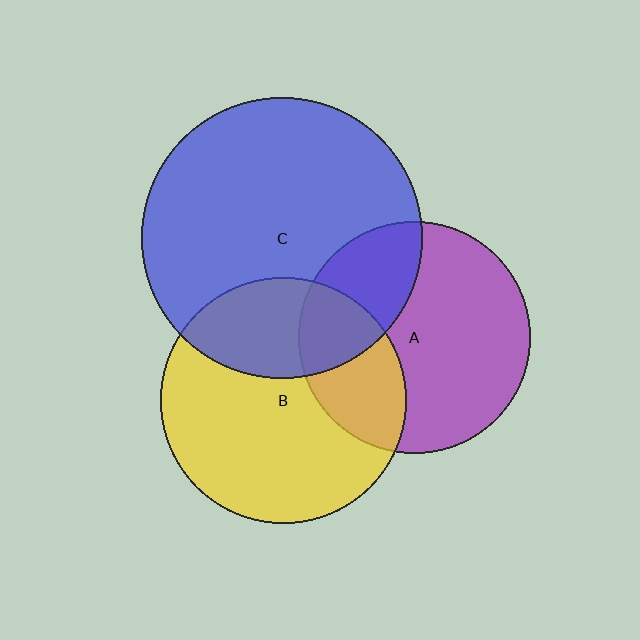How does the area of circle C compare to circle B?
Approximately 1.3 times.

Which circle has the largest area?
Circle C (blue).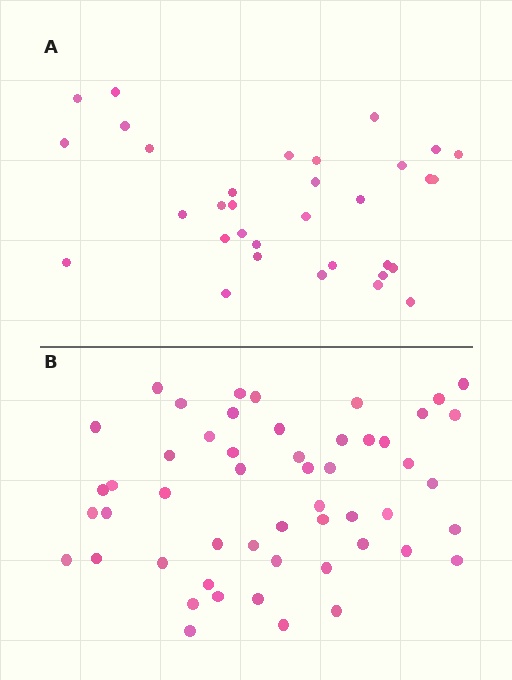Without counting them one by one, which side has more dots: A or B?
Region B (the bottom region) has more dots.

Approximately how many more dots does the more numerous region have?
Region B has approximately 20 more dots than region A.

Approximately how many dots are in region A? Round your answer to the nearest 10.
About 30 dots. (The exact count is 33, which rounds to 30.)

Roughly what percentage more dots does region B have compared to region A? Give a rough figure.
About 60% more.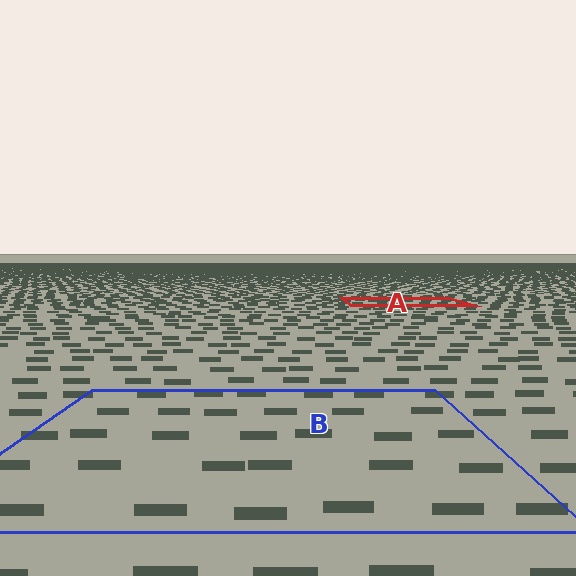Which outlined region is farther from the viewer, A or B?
Region A is farther from the viewer — the texture elements inside it appear smaller and more densely packed.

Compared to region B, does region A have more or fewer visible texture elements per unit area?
Region A has more texture elements per unit area — they are packed more densely because it is farther away.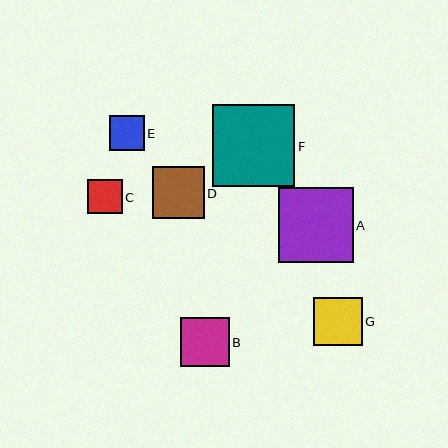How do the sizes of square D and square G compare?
Square D and square G are approximately the same size.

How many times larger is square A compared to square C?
Square A is approximately 2.2 times the size of square C.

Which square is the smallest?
Square C is the smallest with a size of approximately 34 pixels.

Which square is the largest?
Square F is the largest with a size of approximately 82 pixels.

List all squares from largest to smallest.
From largest to smallest: F, A, D, B, G, E, C.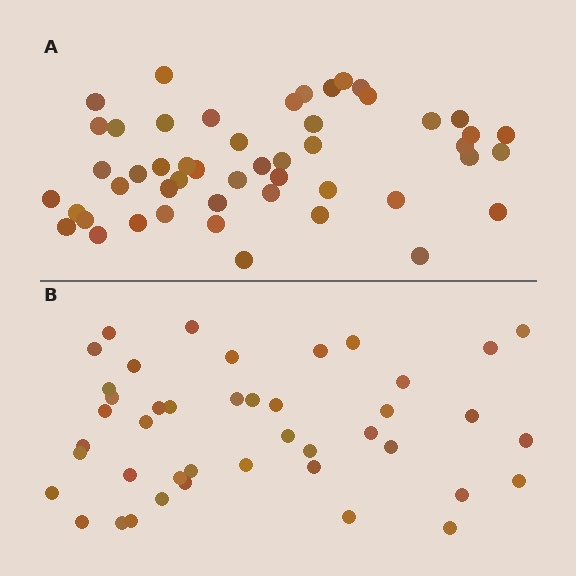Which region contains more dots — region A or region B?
Region A (the top region) has more dots.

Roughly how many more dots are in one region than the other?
Region A has roughly 8 or so more dots than region B.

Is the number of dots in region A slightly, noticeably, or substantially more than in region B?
Region A has only slightly more — the two regions are fairly close. The ratio is roughly 1.2 to 1.